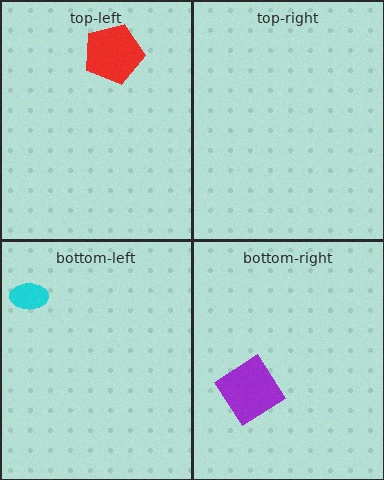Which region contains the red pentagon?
The top-left region.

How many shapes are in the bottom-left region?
1.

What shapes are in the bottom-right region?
The purple diamond.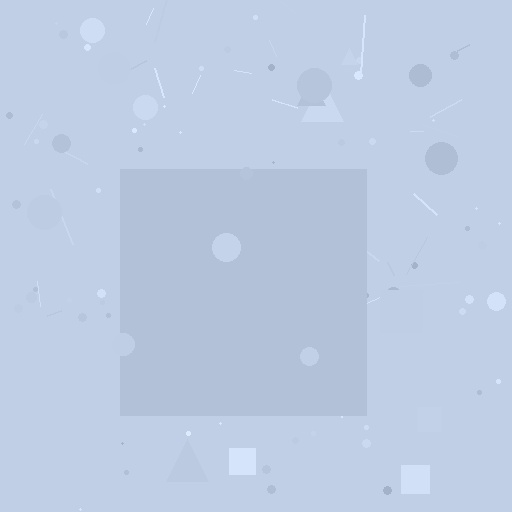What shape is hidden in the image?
A square is hidden in the image.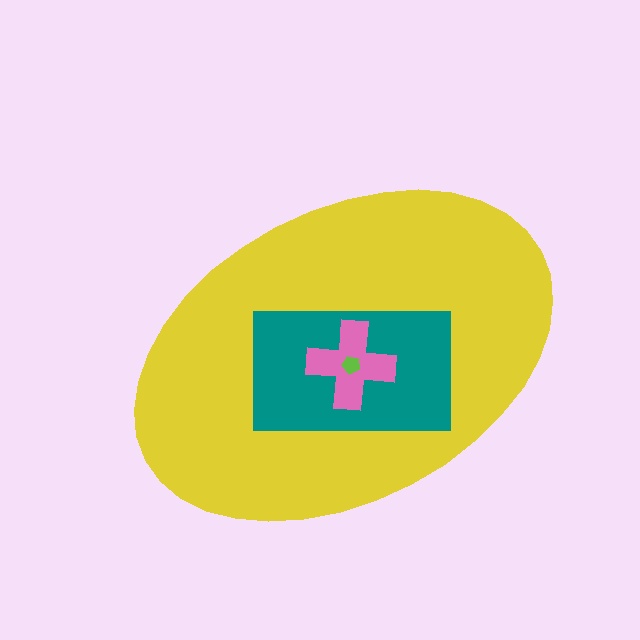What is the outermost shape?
The yellow ellipse.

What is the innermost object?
The lime pentagon.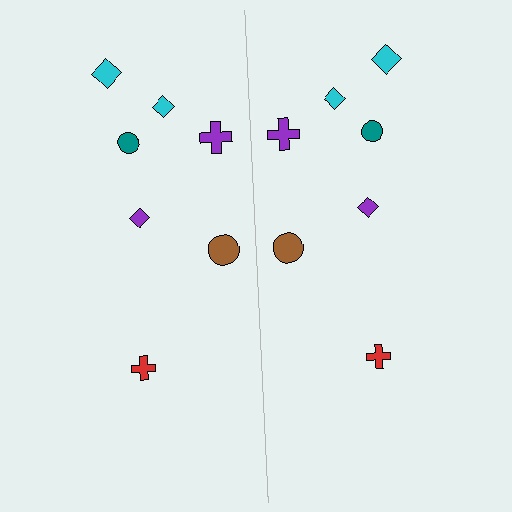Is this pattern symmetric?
Yes, this pattern has bilateral (reflection) symmetry.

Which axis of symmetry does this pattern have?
The pattern has a vertical axis of symmetry running through the center of the image.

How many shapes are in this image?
There are 14 shapes in this image.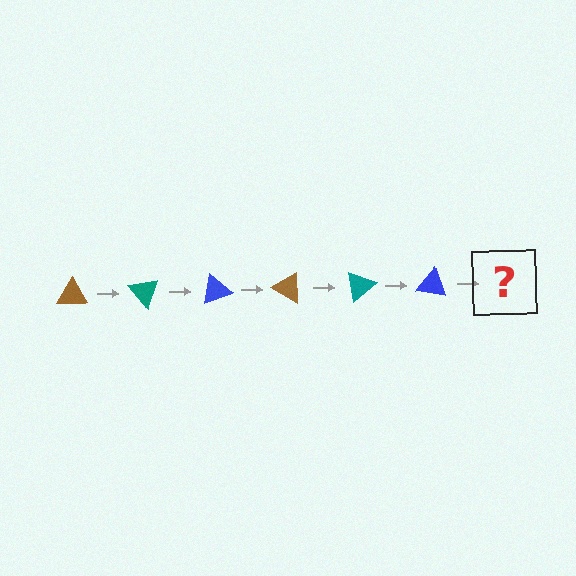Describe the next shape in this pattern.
It should be a brown triangle, rotated 300 degrees from the start.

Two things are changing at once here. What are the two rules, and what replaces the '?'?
The two rules are that it rotates 50 degrees each step and the color cycles through brown, teal, and blue. The '?' should be a brown triangle, rotated 300 degrees from the start.